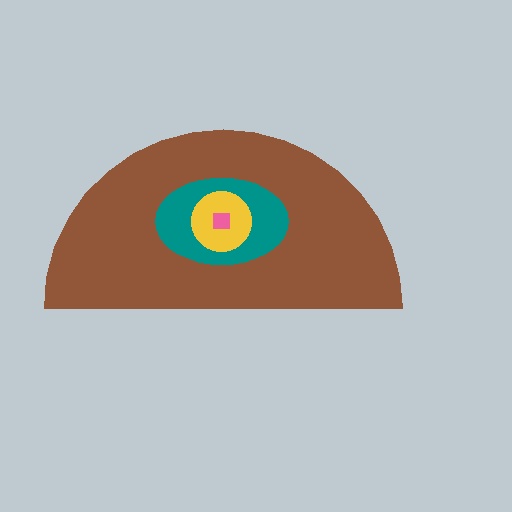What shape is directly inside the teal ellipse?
The yellow circle.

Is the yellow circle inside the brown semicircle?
Yes.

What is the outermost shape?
The brown semicircle.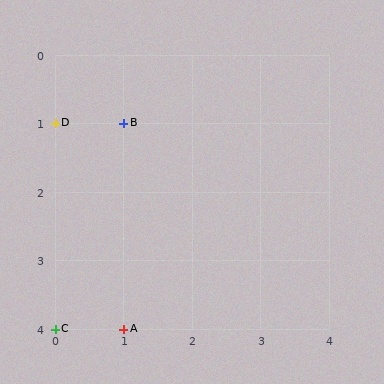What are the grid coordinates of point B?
Point B is at grid coordinates (1, 1).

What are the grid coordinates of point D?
Point D is at grid coordinates (0, 1).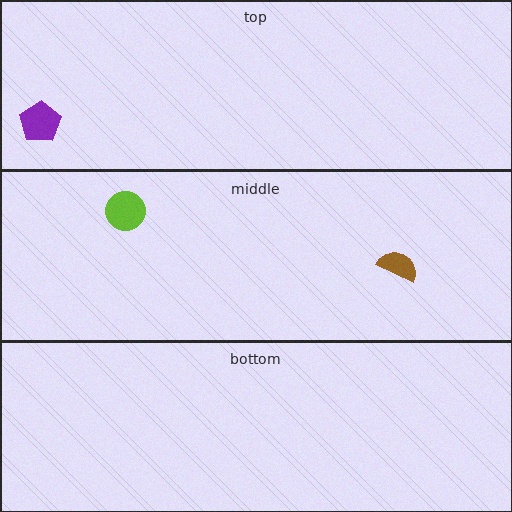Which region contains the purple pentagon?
The top region.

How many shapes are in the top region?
1.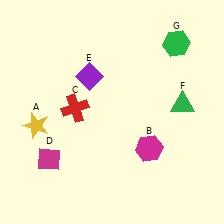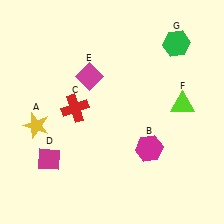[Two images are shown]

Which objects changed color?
E changed from purple to magenta. F changed from green to lime.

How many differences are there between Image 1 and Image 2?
There are 2 differences between the two images.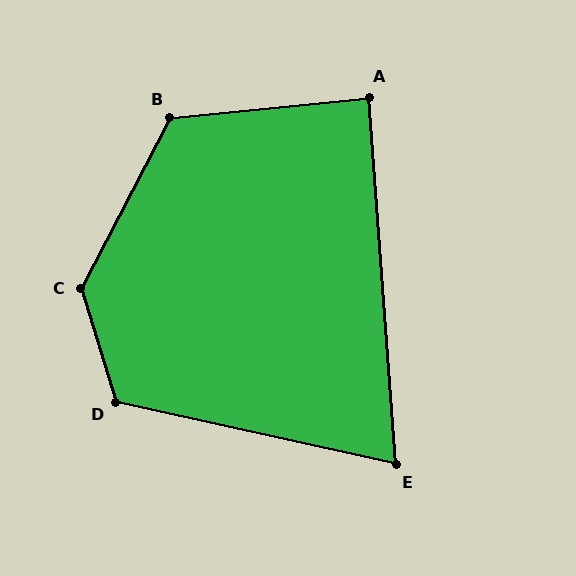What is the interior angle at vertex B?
Approximately 123 degrees (obtuse).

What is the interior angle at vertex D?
Approximately 119 degrees (obtuse).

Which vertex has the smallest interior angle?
E, at approximately 73 degrees.